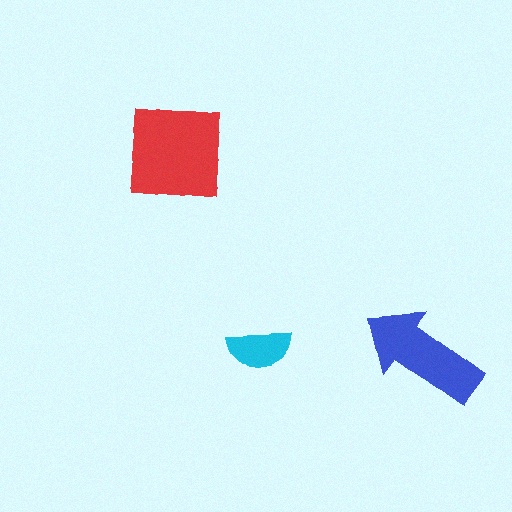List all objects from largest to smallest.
The red square, the blue arrow, the cyan semicircle.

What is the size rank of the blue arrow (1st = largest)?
2nd.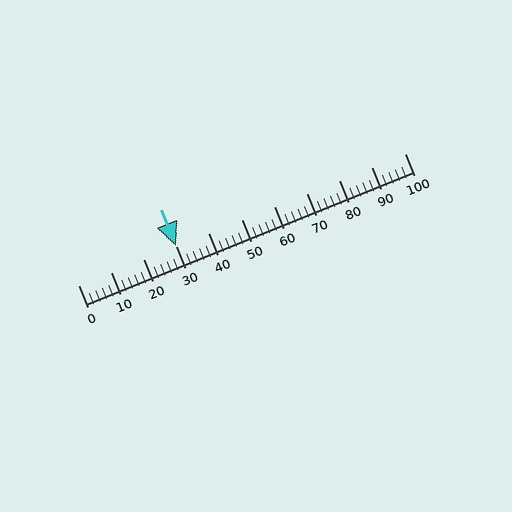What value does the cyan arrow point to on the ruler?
The cyan arrow points to approximately 30.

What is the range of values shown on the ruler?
The ruler shows values from 0 to 100.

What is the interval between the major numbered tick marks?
The major tick marks are spaced 10 units apart.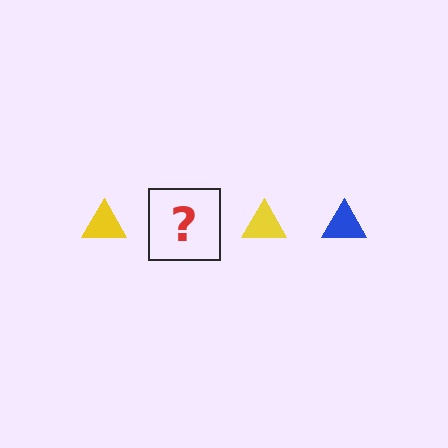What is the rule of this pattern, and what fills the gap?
The rule is that the pattern cycles through yellow, blue triangles. The gap should be filled with a blue triangle.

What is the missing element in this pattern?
The missing element is a blue triangle.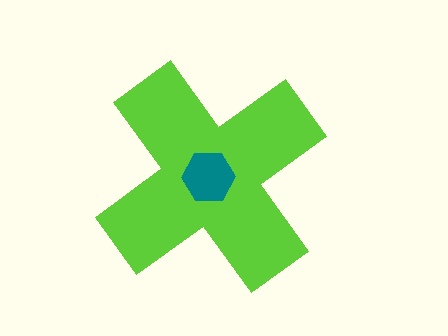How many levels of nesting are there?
2.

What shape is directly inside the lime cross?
The teal hexagon.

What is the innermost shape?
The teal hexagon.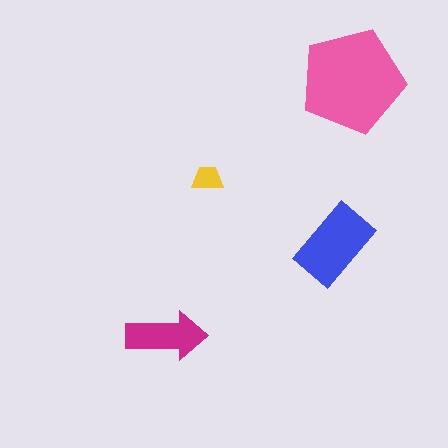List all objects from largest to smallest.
The pink pentagon, the blue rectangle, the magenta arrow, the yellow trapezoid.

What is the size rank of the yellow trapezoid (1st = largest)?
4th.